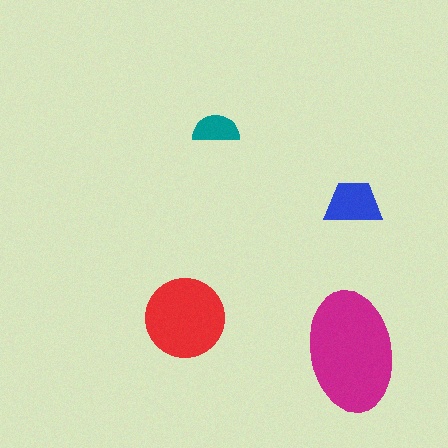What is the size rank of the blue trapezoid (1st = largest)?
3rd.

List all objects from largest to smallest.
The magenta ellipse, the red circle, the blue trapezoid, the teal semicircle.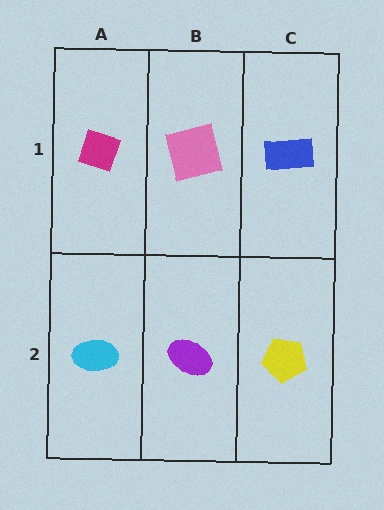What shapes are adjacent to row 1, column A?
A cyan ellipse (row 2, column A), a pink square (row 1, column B).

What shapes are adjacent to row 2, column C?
A blue rectangle (row 1, column C), a purple ellipse (row 2, column B).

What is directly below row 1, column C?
A yellow pentagon.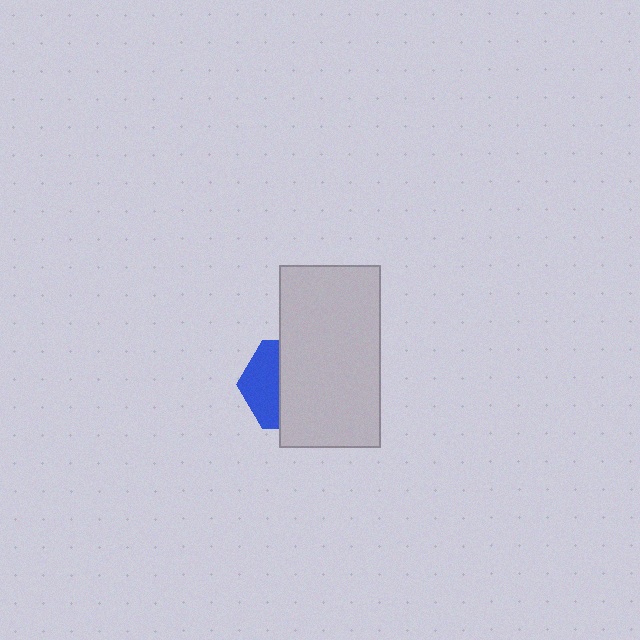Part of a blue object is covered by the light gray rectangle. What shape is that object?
It is a hexagon.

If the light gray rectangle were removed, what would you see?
You would see the complete blue hexagon.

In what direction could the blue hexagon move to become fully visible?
The blue hexagon could move left. That would shift it out from behind the light gray rectangle entirely.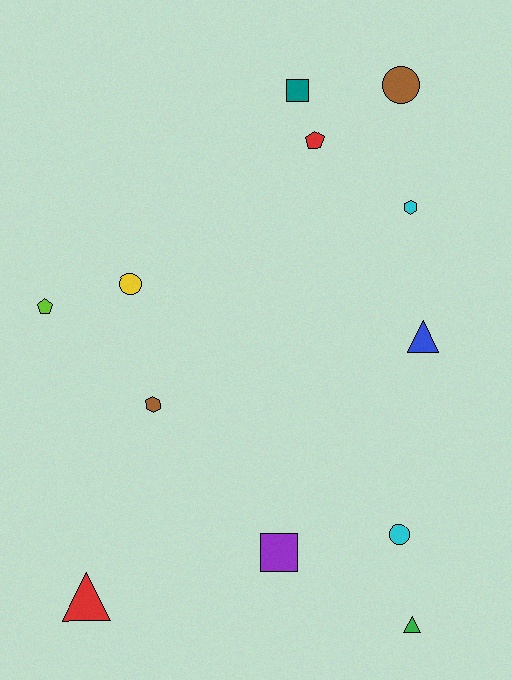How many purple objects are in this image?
There is 1 purple object.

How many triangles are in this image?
There are 3 triangles.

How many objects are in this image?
There are 12 objects.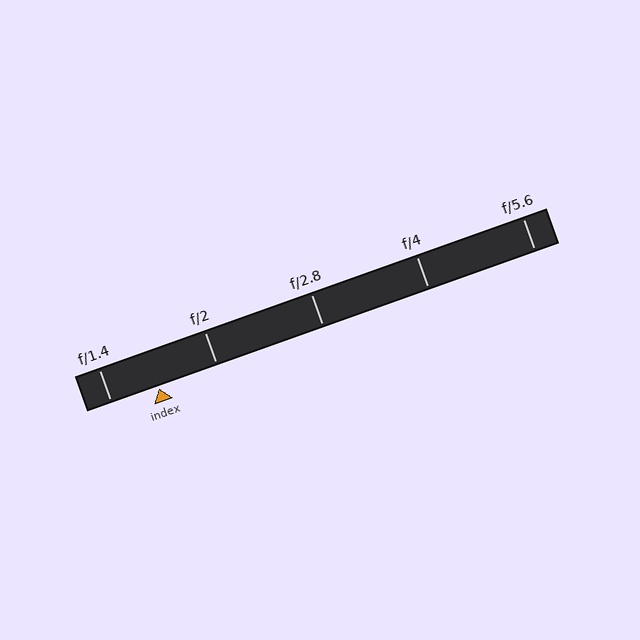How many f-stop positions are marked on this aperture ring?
There are 5 f-stop positions marked.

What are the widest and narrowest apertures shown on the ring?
The widest aperture shown is f/1.4 and the narrowest is f/5.6.